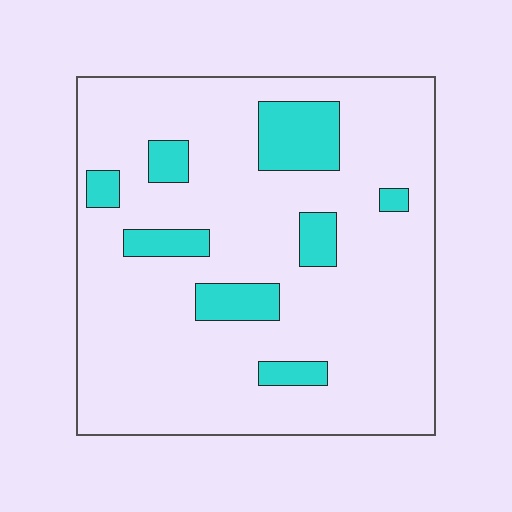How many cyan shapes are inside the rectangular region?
8.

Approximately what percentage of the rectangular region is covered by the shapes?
Approximately 15%.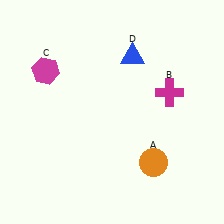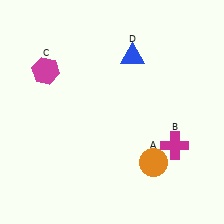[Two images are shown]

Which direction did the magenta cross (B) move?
The magenta cross (B) moved down.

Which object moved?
The magenta cross (B) moved down.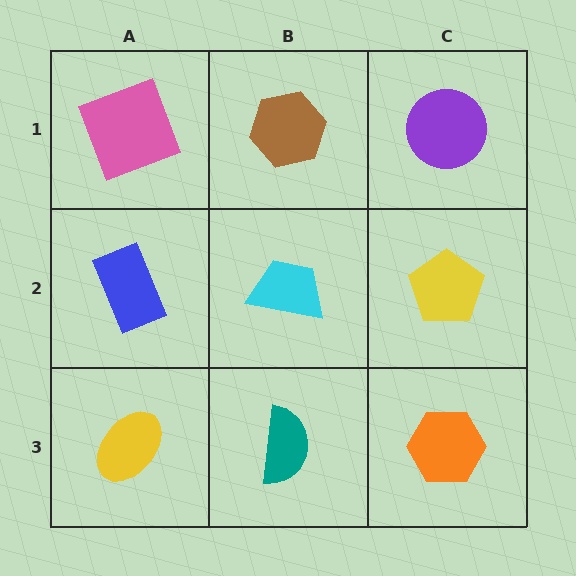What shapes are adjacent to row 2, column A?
A pink square (row 1, column A), a yellow ellipse (row 3, column A), a cyan trapezoid (row 2, column B).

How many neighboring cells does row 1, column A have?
2.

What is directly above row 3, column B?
A cyan trapezoid.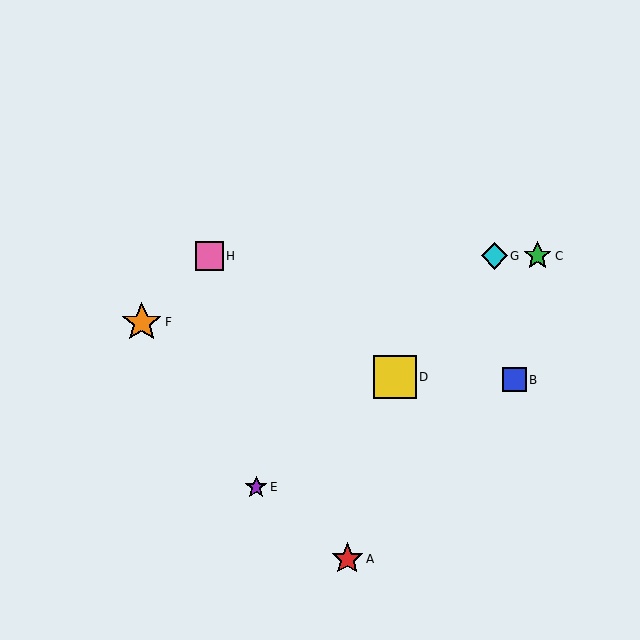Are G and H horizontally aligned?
Yes, both are at y≈256.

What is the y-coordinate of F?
Object F is at y≈322.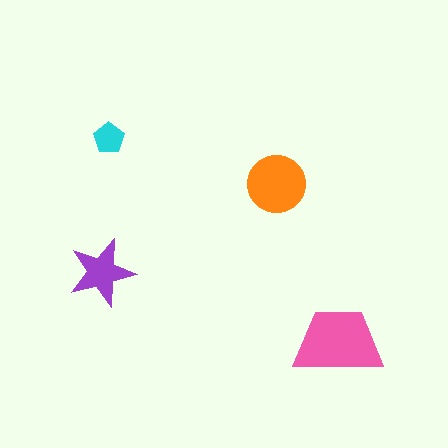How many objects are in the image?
There are 4 objects in the image.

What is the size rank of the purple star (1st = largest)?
3rd.